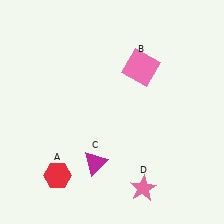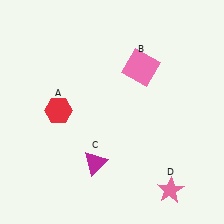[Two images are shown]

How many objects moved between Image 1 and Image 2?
2 objects moved between the two images.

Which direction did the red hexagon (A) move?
The red hexagon (A) moved up.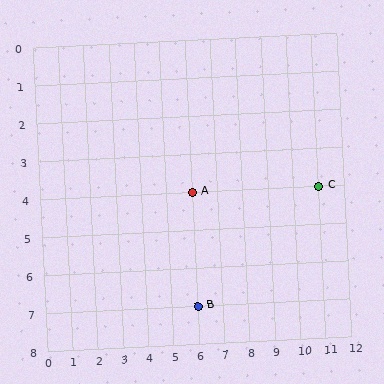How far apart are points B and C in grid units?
Points B and C are 5 columns and 3 rows apart (about 5.8 grid units diagonally).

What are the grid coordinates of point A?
Point A is at grid coordinates (6, 4).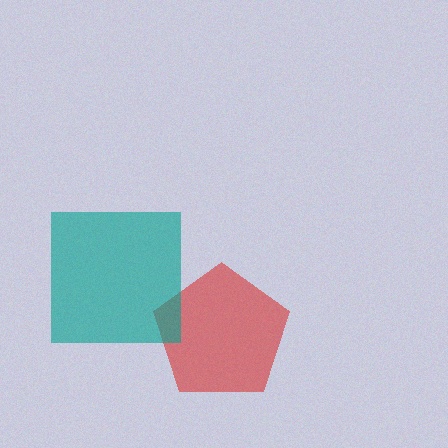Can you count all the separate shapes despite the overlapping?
Yes, there are 2 separate shapes.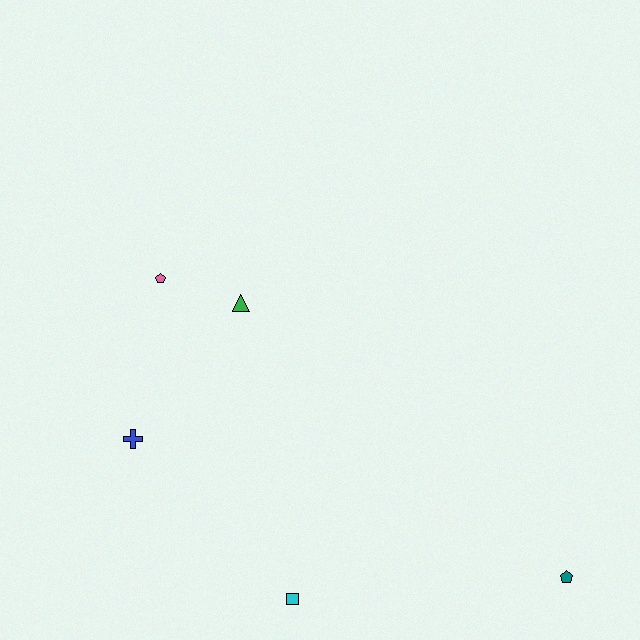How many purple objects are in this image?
There are no purple objects.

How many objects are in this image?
There are 5 objects.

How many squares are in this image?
There is 1 square.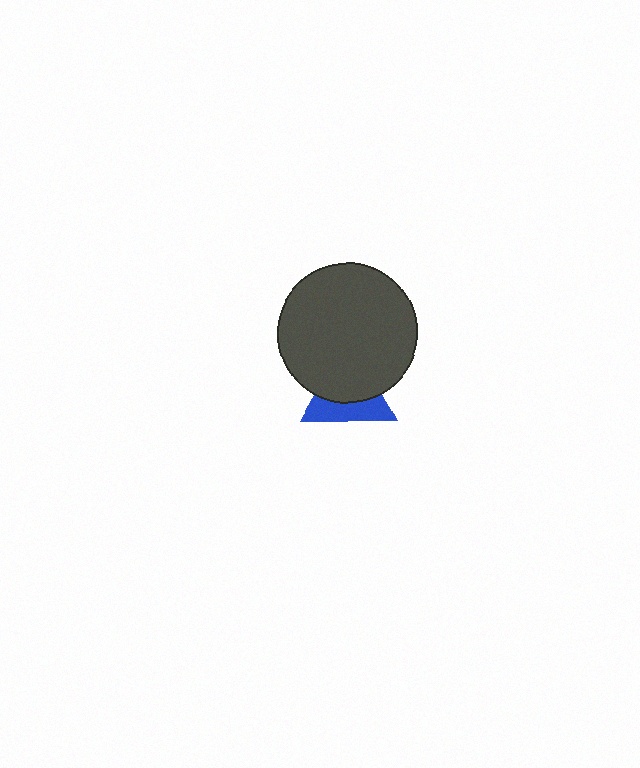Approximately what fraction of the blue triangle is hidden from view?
Roughly 58% of the blue triangle is hidden behind the dark gray circle.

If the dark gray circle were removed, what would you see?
You would see the complete blue triangle.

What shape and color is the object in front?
The object in front is a dark gray circle.